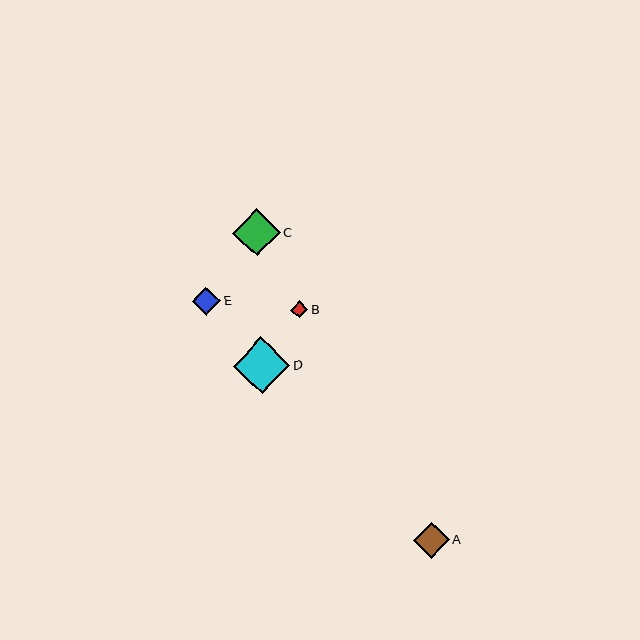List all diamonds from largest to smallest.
From largest to smallest: D, C, A, E, B.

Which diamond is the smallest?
Diamond B is the smallest with a size of approximately 17 pixels.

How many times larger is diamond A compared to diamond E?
Diamond A is approximately 1.3 times the size of diamond E.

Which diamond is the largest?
Diamond D is the largest with a size of approximately 56 pixels.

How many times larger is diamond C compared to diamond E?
Diamond C is approximately 1.7 times the size of diamond E.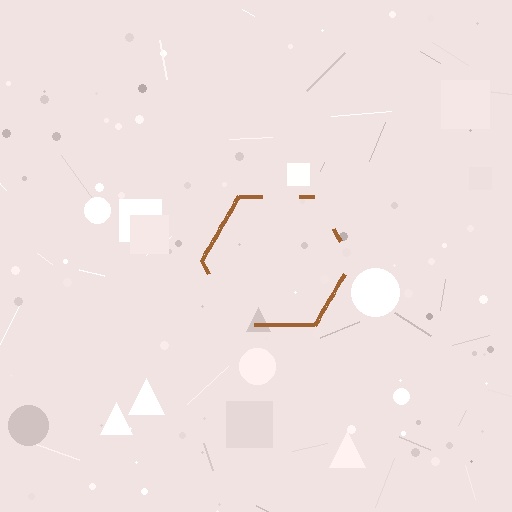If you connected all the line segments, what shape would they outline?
They would outline a hexagon.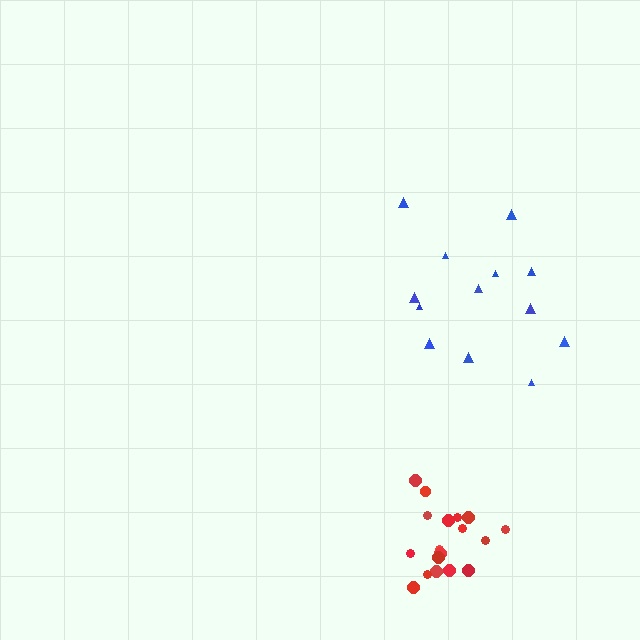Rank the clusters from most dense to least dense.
red, blue.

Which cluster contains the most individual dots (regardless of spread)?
Red (18).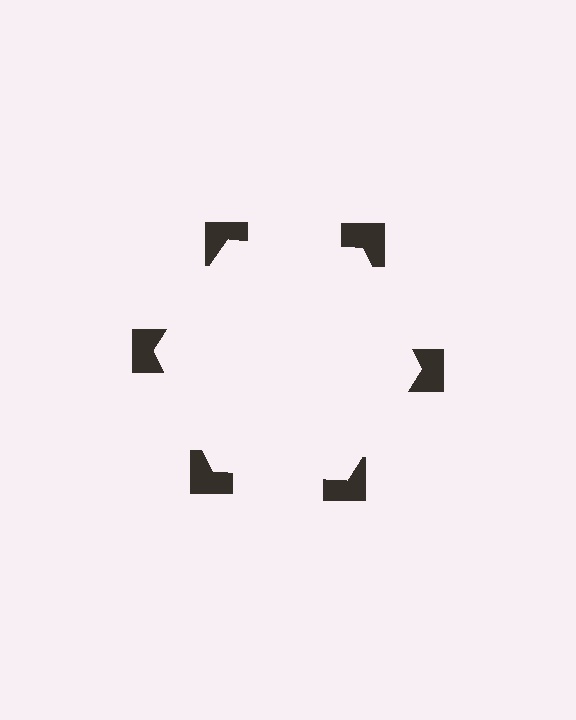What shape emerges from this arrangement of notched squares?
An illusory hexagon — its edges are inferred from the aligned wedge cuts in the notched squares, not physically drawn.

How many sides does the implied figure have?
6 sides.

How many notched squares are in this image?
There are 6 — one at each vertex of the illusory hexagon.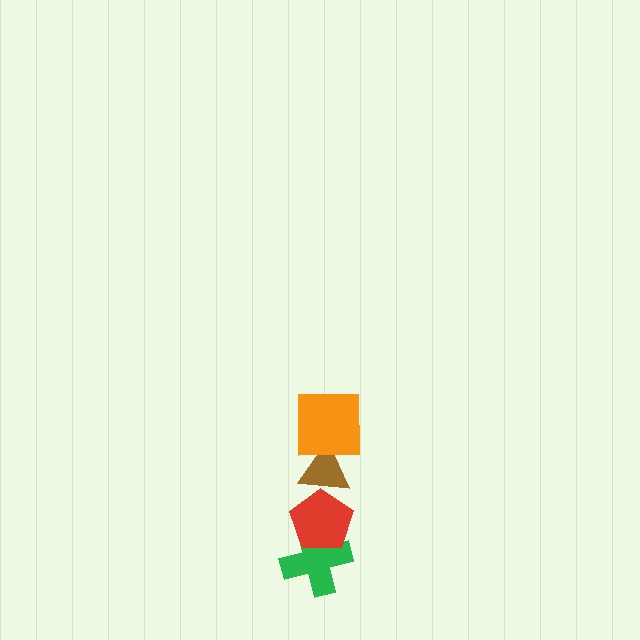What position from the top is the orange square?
The orange square is 1st from the top.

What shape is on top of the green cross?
The red pentagon is on top of the green cross.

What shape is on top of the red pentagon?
The brown triangle is on top of the red pentagon.